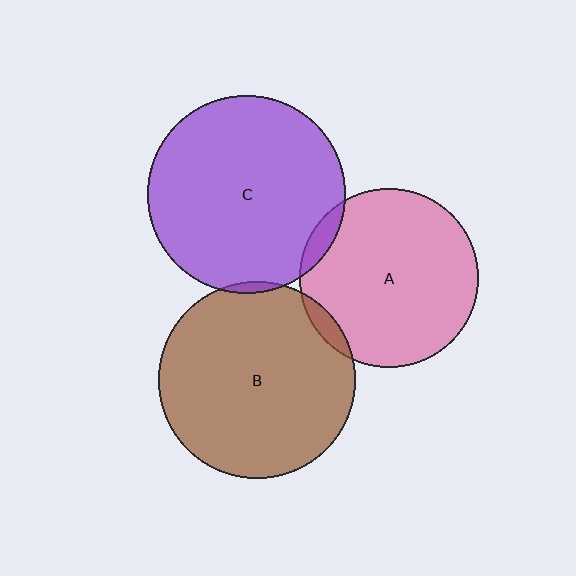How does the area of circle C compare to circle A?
Approximately 1.2 times.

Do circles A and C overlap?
Yes.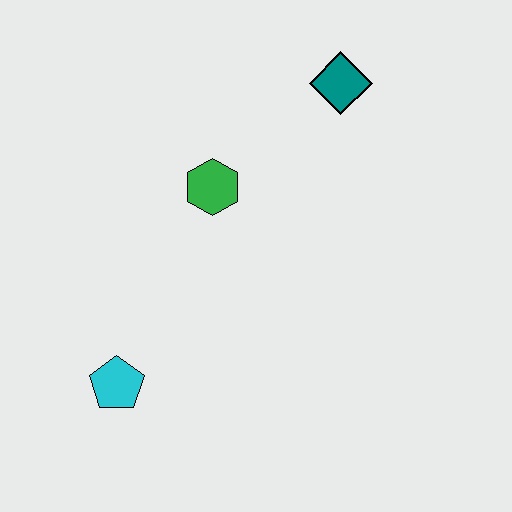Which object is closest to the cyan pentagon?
The green hexagon is closest to the cyan pentagon.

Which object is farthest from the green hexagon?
The cyan pentagon is farthest from the green hexagon.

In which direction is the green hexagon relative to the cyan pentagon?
The green hexagon is above the cyan pentagon.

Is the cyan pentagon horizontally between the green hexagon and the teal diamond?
No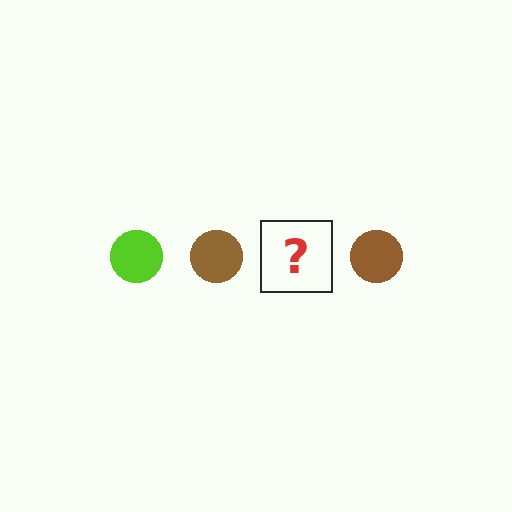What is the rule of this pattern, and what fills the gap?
The rule is that the pattern cycles through lime, brown circles. The gap should be filled with a lime circle.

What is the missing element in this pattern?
The missing element is a lime circle.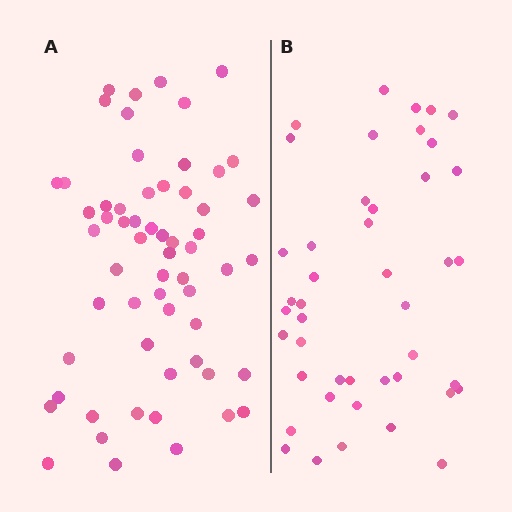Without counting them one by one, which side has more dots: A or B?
Region A (the left region) has more dots.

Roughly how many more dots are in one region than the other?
Region A has approximately 15 more dots than region B.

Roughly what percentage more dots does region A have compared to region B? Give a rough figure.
About 35% more.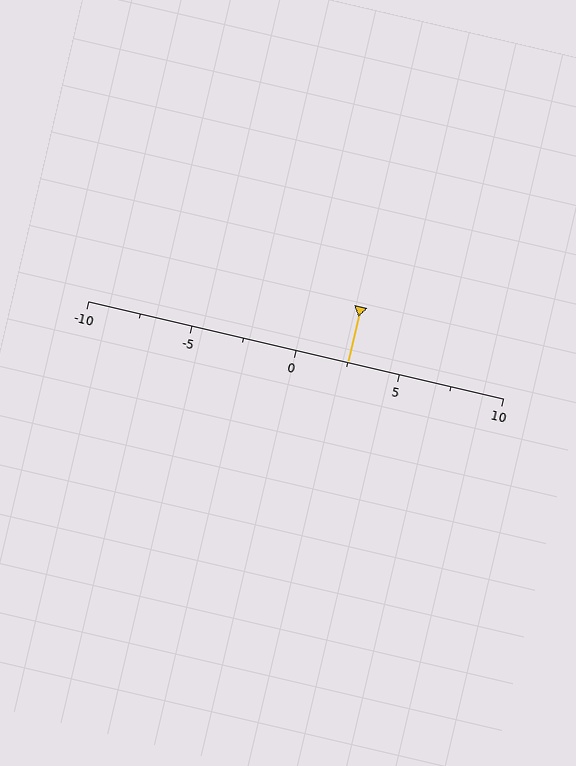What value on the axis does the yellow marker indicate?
The marker indicates approximately 2.5.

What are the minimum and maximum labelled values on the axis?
The axis runs from -10 to 10.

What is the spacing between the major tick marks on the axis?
The major ticks are spaced 5 apart.